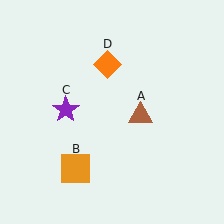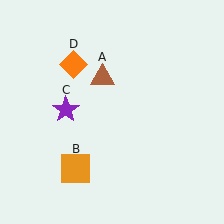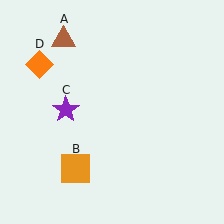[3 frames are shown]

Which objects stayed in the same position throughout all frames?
Orange square (object B) and purple star (object C) remained stationary.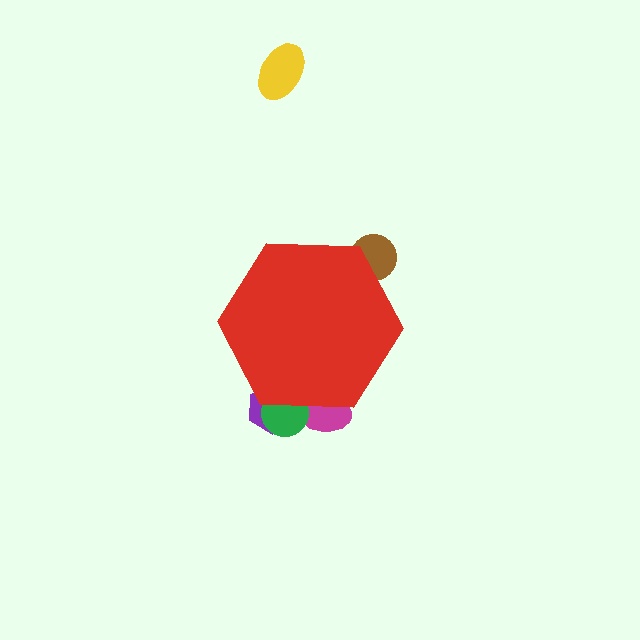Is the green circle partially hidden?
Yes, the green circle is partially hidden behind the red hexagon.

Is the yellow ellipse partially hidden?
No, the yellow ellipse is fully visible.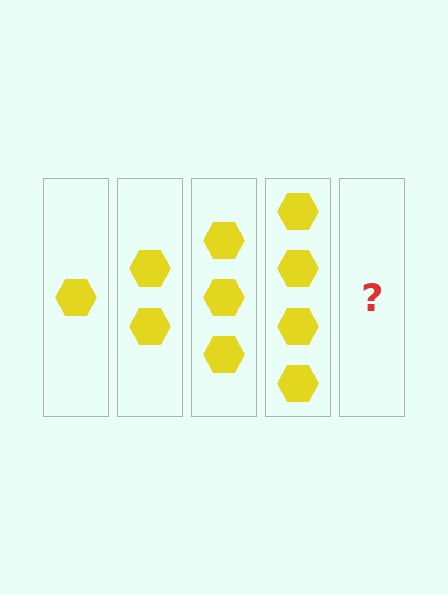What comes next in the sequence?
The next element should be 5 hexagons.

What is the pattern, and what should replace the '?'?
The pattern is that each step adds one more hexagon. The '?' should be 5 hexagons.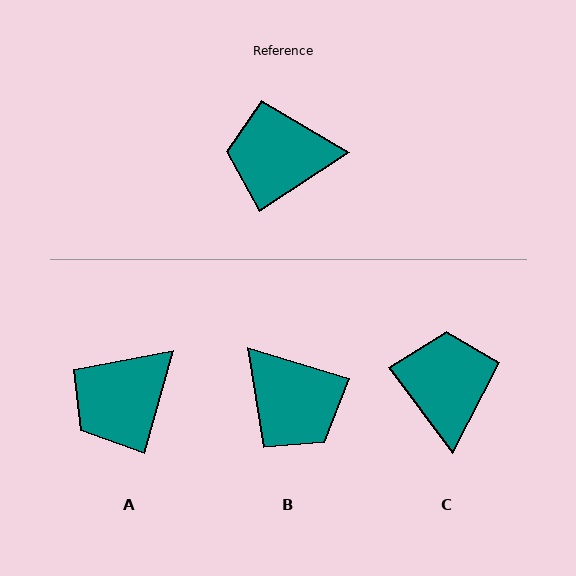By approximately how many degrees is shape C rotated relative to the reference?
Approximately 87 degrees clockwise.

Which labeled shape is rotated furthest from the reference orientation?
B, about 129 degrees away.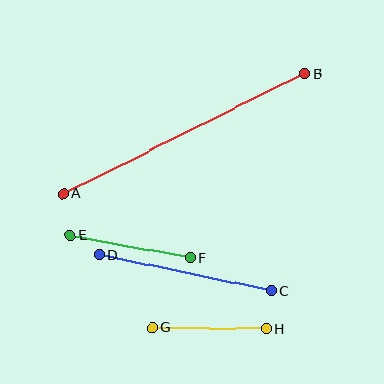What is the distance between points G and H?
The distance is approximately 114 pixels.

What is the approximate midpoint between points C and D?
The midpoint is at approximately (185, 273) pixels.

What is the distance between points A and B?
The distance is approximately 270 pixels.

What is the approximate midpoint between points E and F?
The midpoint is at approximately (130, 247) pixels.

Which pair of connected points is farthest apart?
Points A and B are farthest apart.